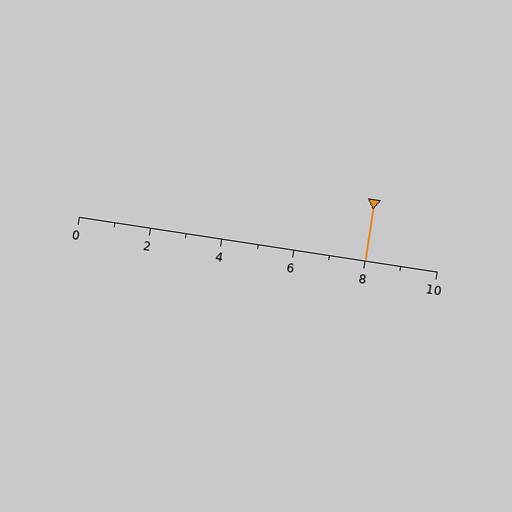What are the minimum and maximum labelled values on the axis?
The axis runs from 0 to 10.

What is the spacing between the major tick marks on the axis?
The major ticks are spaced 2 apart.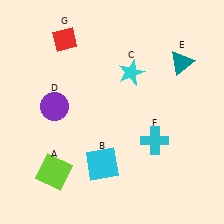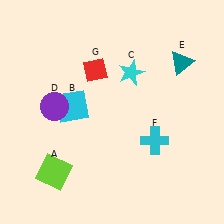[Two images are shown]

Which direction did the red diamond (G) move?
The red diamond (G) moved down.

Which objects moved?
The objects that moved are: the cyan square (B), the red diamond (G).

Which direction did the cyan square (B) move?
The cyan square (B) moved up.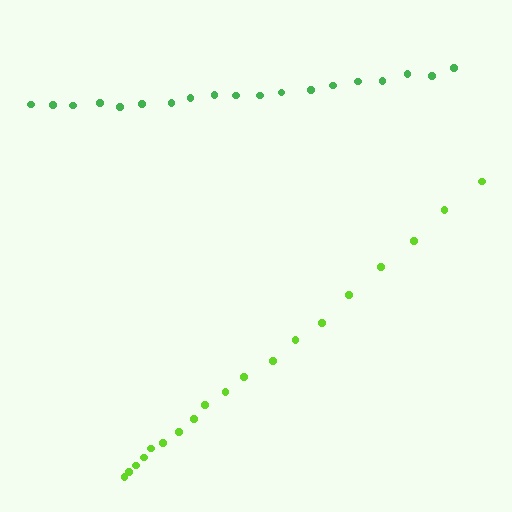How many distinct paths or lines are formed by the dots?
There are 2 distinct paths.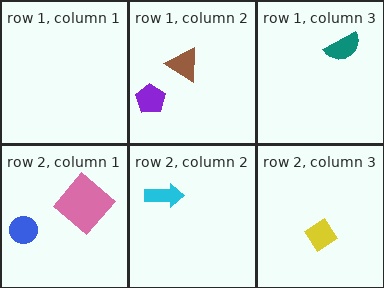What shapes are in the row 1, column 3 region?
The teal semicircle.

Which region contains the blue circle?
The row 2, column 1 region.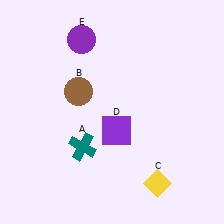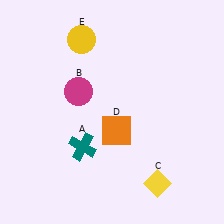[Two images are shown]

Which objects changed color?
B changed from brown to magenta. D changed from purple to orange. E changed from purple to yellow.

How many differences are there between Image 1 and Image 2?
There are 3 differences between the two images.